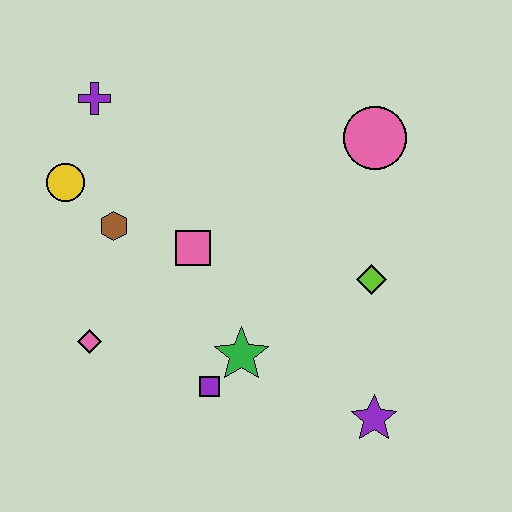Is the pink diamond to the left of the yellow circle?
No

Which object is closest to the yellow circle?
The brown hexagon is closest to the yellow circle.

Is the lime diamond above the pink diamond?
Yes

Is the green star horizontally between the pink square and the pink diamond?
No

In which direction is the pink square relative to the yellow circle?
The pink square is to the right of the yellow circle.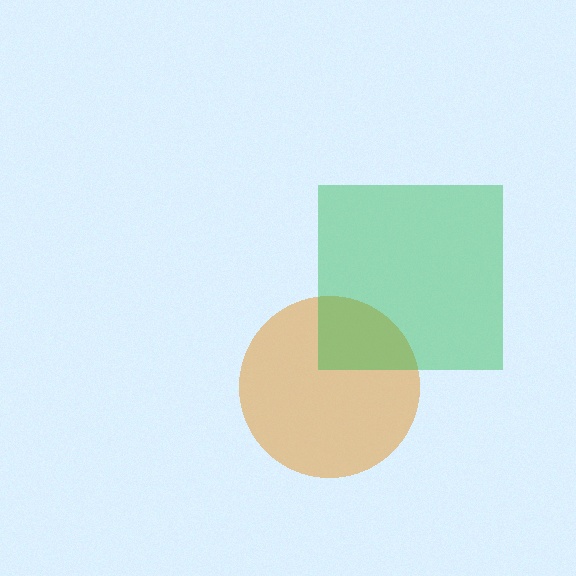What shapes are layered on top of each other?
The layered shapes are: an orange circle, a green square.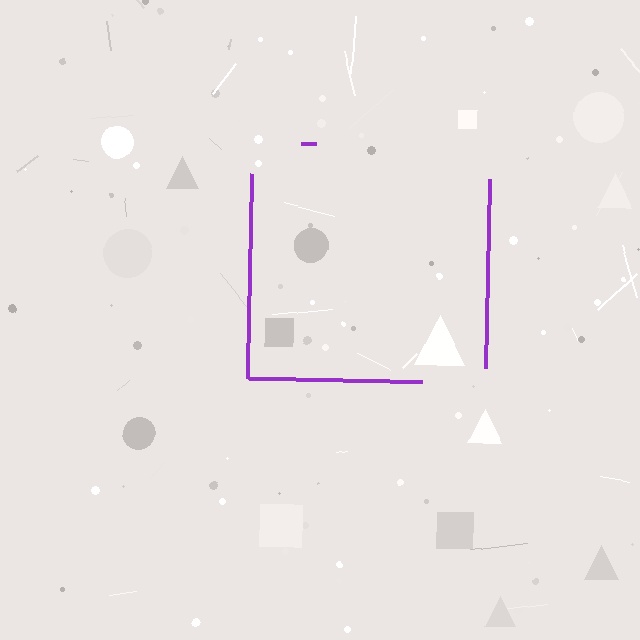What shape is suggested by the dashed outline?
The dashed outline suggests a square.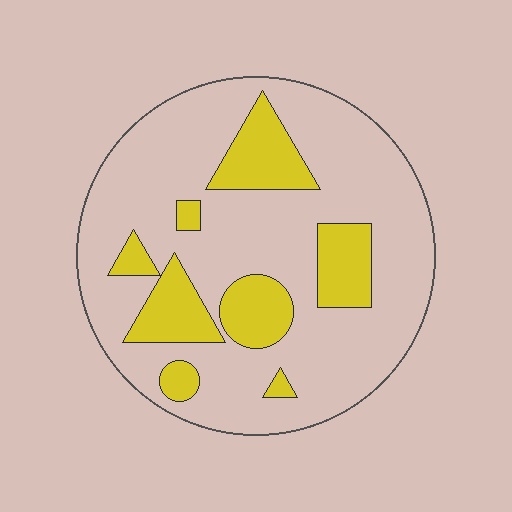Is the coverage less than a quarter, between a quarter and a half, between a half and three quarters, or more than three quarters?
Less than a quarter.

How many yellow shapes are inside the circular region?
8.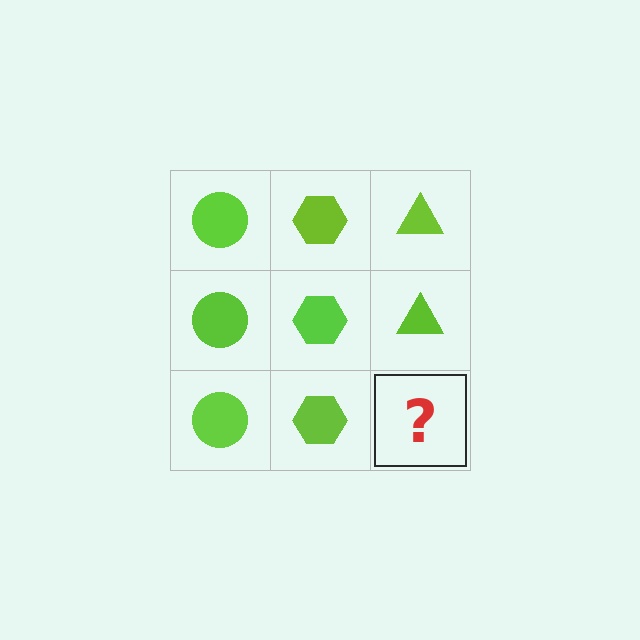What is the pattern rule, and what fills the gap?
The rule is that each column has a consistent shape. The gap should be filled with a lime triangle.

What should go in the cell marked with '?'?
The missing cell should contain a lime triangle.